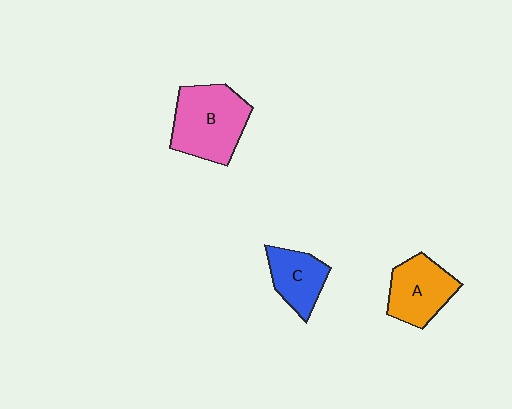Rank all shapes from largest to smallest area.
From largest to smallest: B (pink), A (orange), C (blue).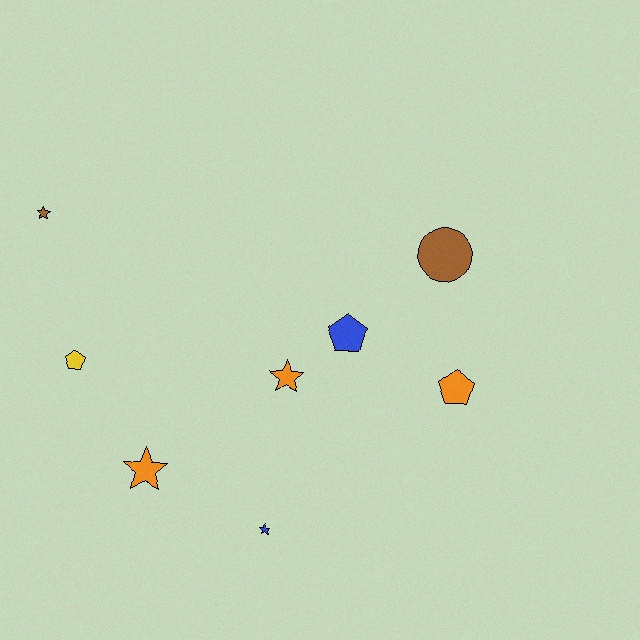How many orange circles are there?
There are no orange circles.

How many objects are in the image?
There are 8 objects.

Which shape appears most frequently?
Star, with 4 objects.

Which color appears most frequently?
Orange, with 3 objects.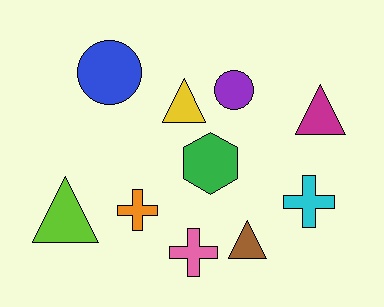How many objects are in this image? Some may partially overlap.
There are 10 objects.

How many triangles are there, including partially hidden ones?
There are 4 triangles.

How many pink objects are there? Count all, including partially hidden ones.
There is 1 pink object.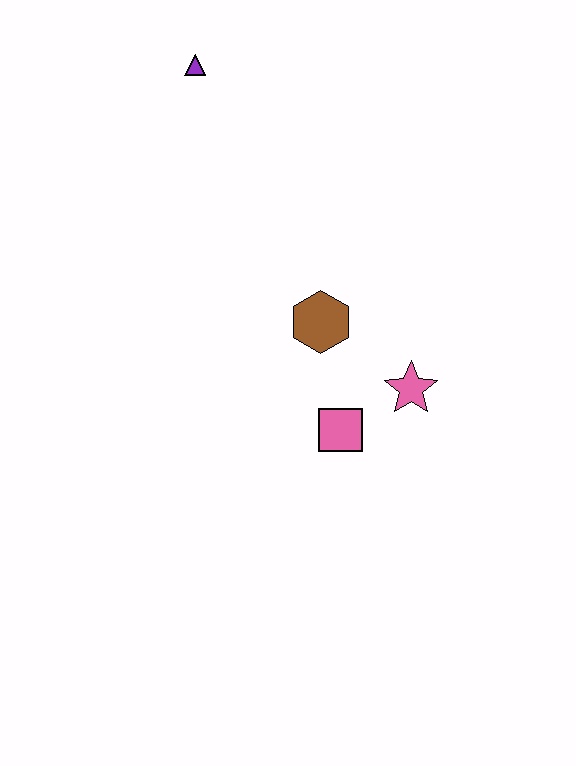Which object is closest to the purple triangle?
The brown hexagon is closest to the purple triangle.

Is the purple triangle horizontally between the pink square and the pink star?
No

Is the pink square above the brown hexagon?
No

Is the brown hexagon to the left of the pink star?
Yes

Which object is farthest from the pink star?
The purple triangle is farthest from the pink star.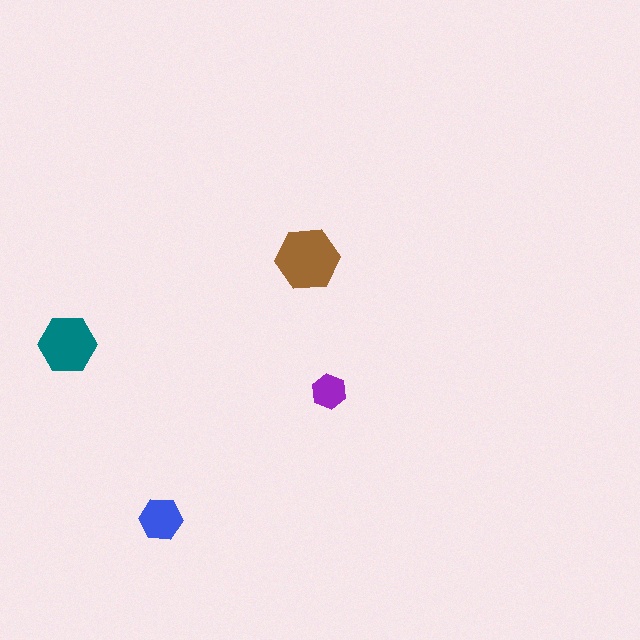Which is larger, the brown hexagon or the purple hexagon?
The brown one.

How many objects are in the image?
There are 4 objects in the image.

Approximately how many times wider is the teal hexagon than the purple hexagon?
About 1.5 times wider.